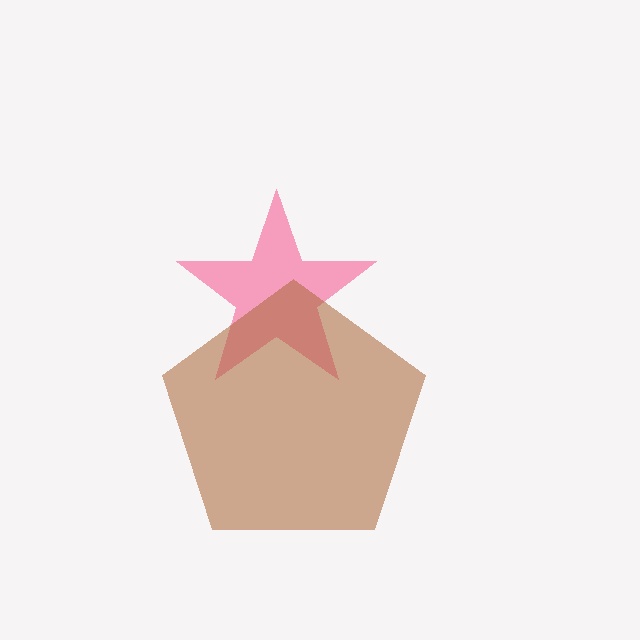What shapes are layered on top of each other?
The layered shapes are: a pink star, a brown pentagon.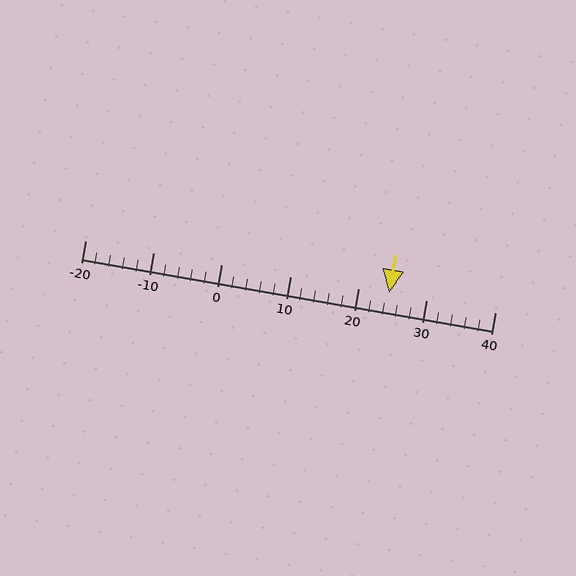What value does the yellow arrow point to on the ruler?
The yellow arrow points to approximately 24.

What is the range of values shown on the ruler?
The ruler shows values from -20 to 40.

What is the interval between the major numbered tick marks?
The major tick marks are spaced 10 units apart.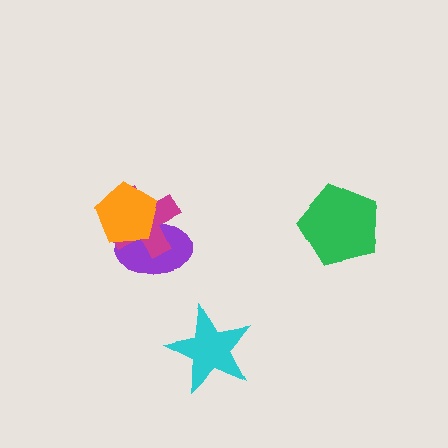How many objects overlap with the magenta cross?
2 objects overlap with the magenta cross.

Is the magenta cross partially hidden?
Yes, it is partially covered by another shape.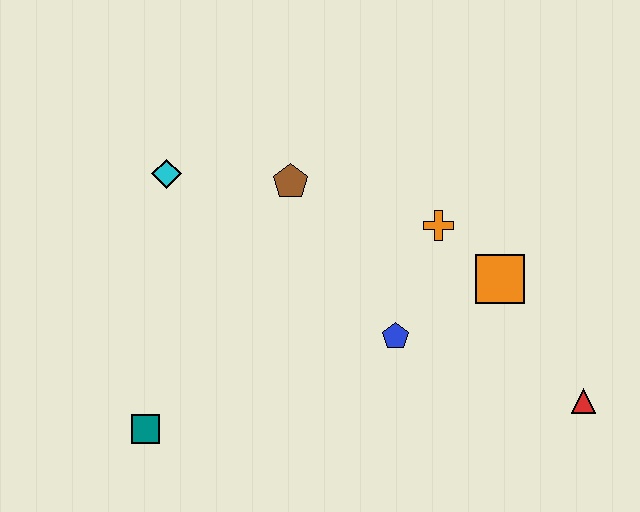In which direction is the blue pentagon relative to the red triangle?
The blue pentagon is to the left of the red triangle.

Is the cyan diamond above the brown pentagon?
Yes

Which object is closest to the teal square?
The cyan diamond is closest to the teal square.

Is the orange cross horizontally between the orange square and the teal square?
Yes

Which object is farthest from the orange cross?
The teal square is farthest from the orange cross.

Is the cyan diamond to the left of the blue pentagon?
Yes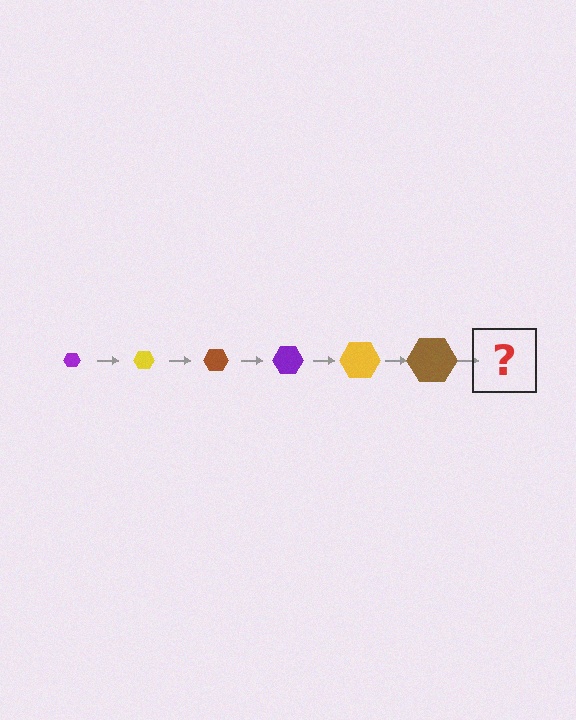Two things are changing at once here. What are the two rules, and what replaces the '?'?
The two rules are that the hexagon grows larger each step and the color cycles through purple, yellow, and brown. The '?' should be a purple hexagon, larger than the previous one.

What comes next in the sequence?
The next element should be a purple hexagon, larger than the previous one.